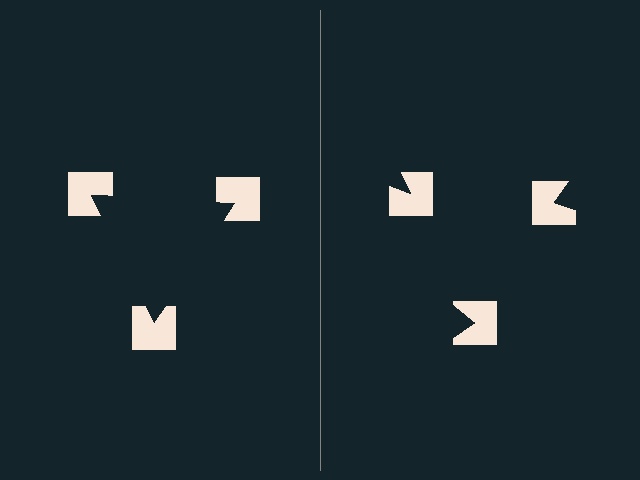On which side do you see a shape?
An illusory triangle appears on the left side. On the right side the wedge cuts are rotated, so no coherent shape forms.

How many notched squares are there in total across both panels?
6 — 3 on each side.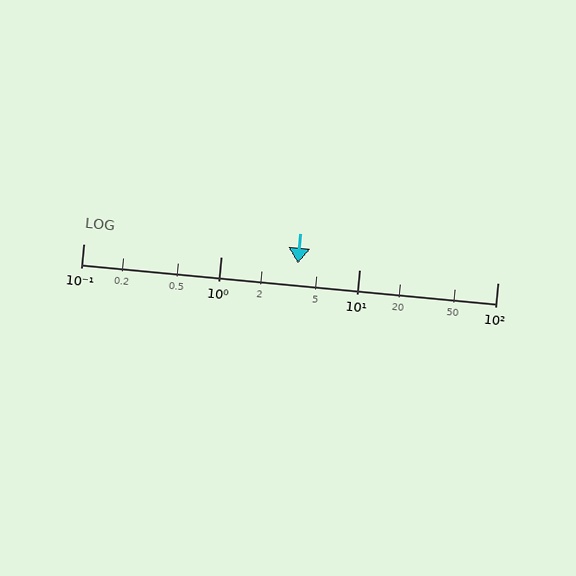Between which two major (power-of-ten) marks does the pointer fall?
The pointer is between 1 and 10.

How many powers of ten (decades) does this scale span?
The scale spans 3 decades, from 0.1 to 100.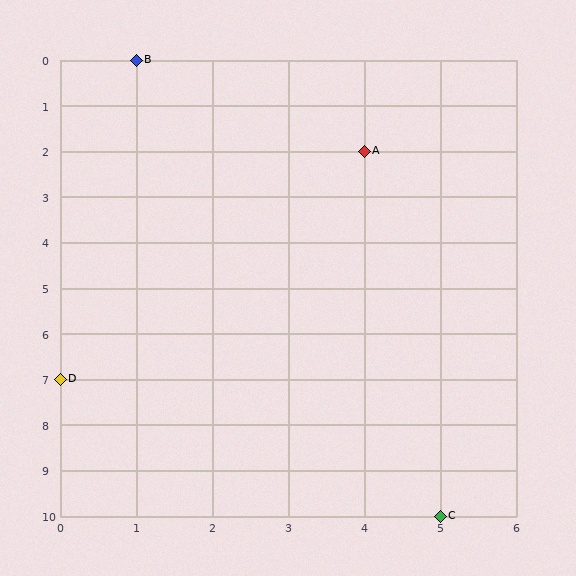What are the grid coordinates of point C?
Point C is at grid coordinates (5, 10).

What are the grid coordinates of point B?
Point B is at grid coordinates (1, 0).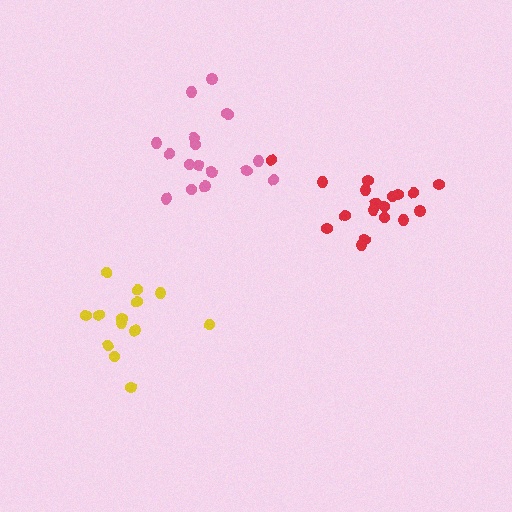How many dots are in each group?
Group 1: 18 dots, Group 2: 17 dots, Group 3: 13 dots (48 total).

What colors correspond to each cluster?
The clusters are colored: red, pink, yellow.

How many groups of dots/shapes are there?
There are 3 groups.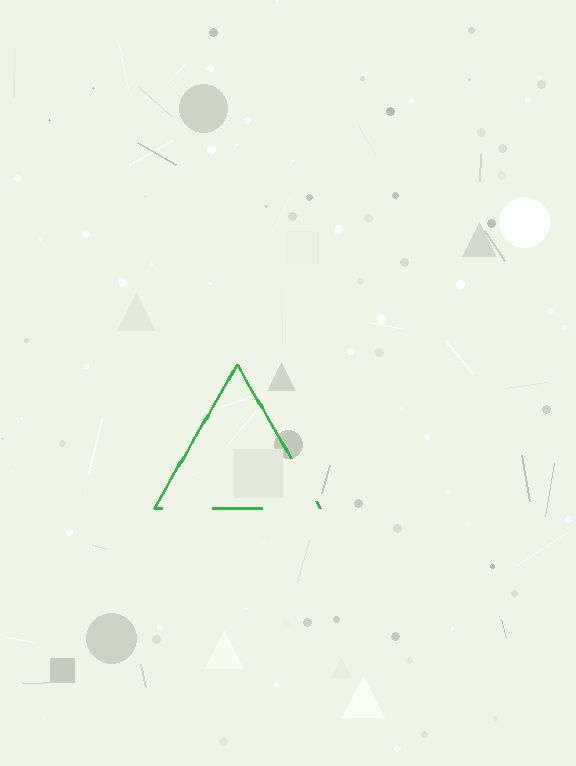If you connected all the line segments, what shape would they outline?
They would outline a triangle.